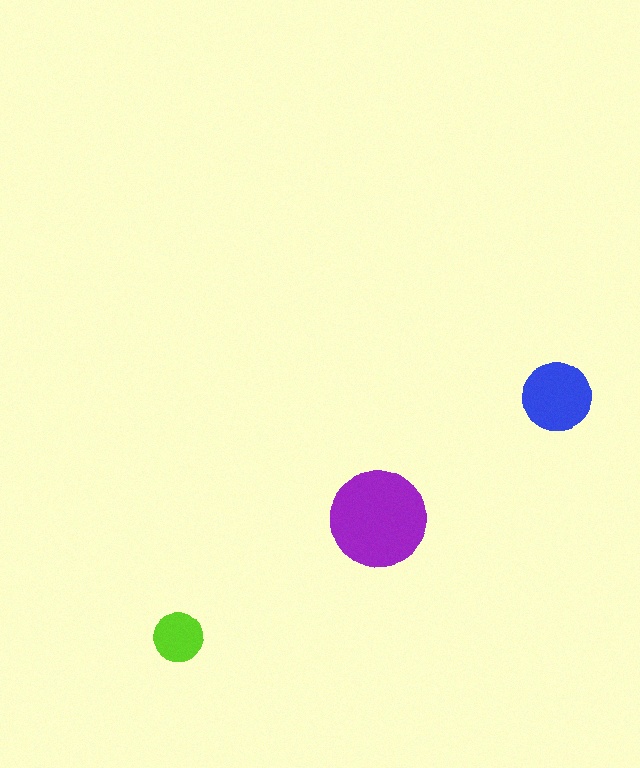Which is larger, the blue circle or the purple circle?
The purple one.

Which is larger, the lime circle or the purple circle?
The purple one.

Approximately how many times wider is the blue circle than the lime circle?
About 1.5 times wider.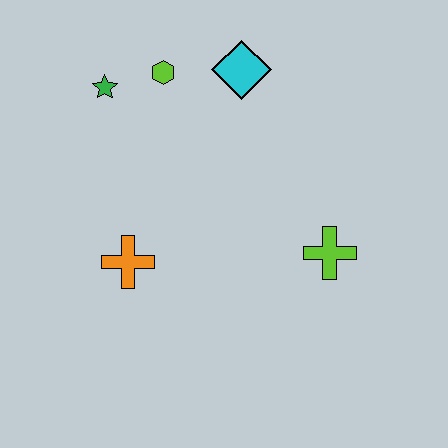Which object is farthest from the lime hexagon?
The lime cross is farthest from the lime hexagon.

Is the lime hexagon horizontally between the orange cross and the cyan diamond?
Yes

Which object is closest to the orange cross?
The green star is closest to the orange cross.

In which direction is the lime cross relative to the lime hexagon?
The lime cross is below the lime hexagon.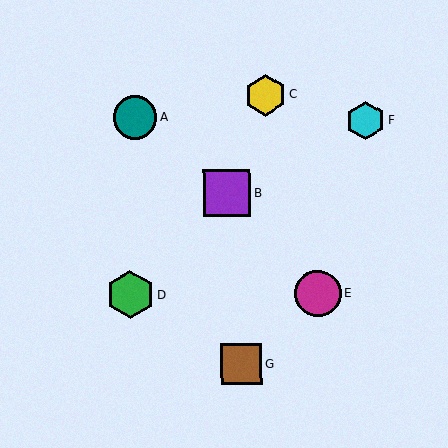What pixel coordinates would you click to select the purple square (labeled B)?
Click at (227, 193) to select the purple square B.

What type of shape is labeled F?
Shape F is a cyan hexagon.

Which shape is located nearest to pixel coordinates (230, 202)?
The purple square (labeled B) at (227, 193) is nearest to that location.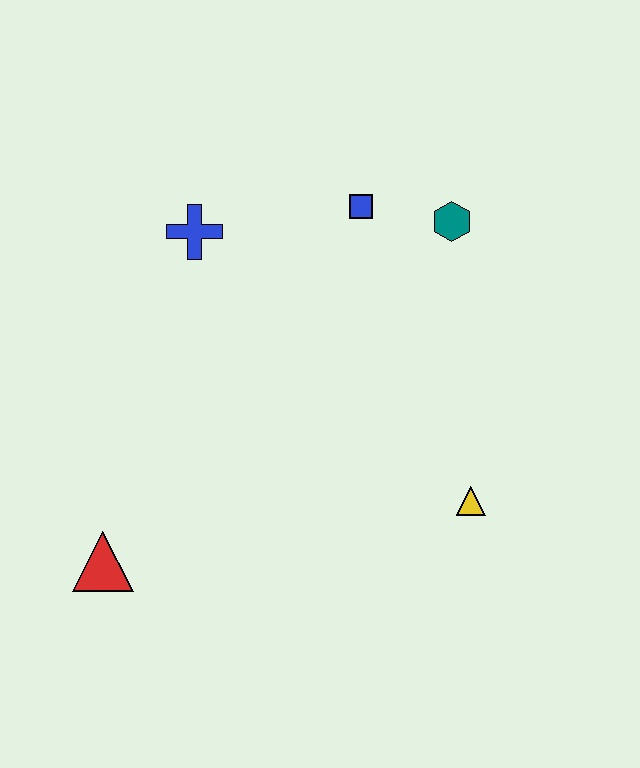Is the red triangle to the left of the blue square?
Yes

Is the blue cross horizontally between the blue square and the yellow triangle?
No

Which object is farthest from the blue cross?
The yellow triangle is farthest from the blue cross.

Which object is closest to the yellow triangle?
The teal hexagon is closest to the yellow triangle.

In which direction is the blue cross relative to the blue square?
The blue cross is to the left of the blue square.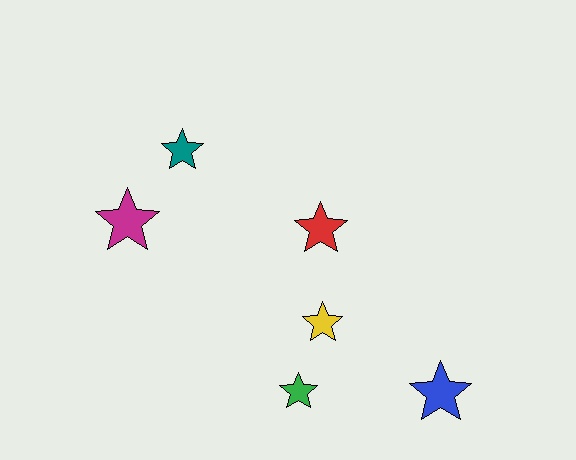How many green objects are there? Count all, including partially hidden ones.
There is 1 green object.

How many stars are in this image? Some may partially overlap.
There are 6 stars.